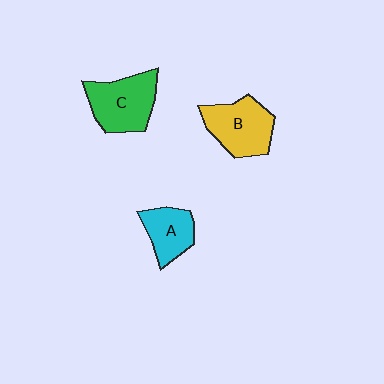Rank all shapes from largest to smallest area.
From largest to smallest: C (green), B (yellow), A (cyan).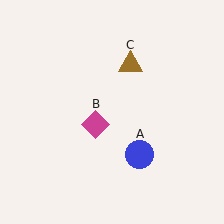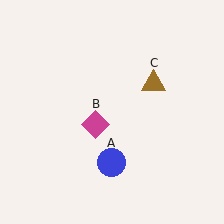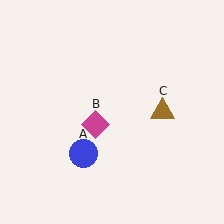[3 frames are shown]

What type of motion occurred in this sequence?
The blue circle (object A), brown triangle (object C) rotated clockwise around the center of the scene.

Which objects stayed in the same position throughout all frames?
Magenta diamond (object B) remained stationary.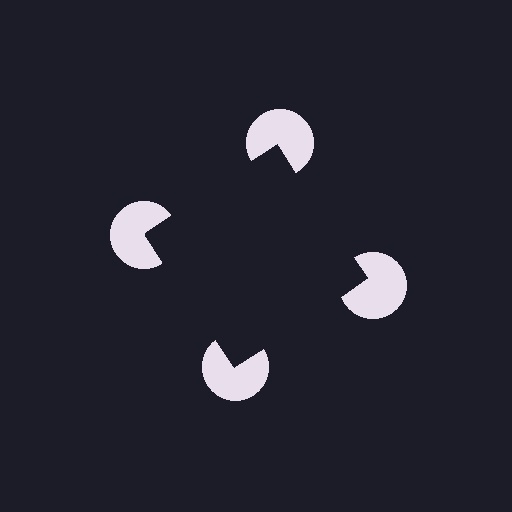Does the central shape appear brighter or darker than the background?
It typically appears slightly darker than the background, even though no actual brightness change is drawn.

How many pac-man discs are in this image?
There are 4 — one at each vertex of the illusory square.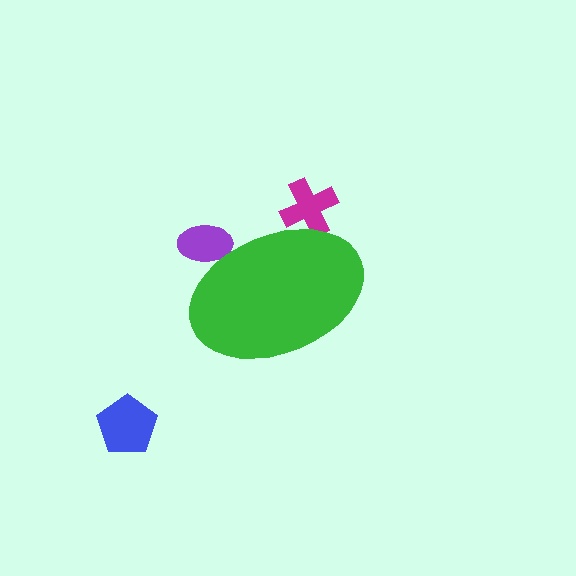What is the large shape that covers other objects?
A green ellipse.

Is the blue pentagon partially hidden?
No, the blue pentagon is fully visible.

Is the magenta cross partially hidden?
Yes, the magenta cross is partially hidden behind the green ellipse.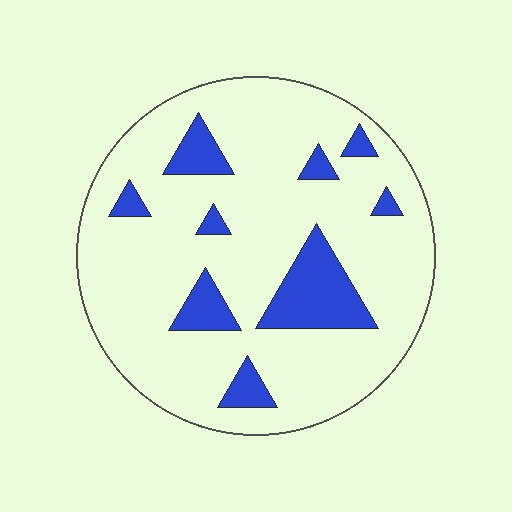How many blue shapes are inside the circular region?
9.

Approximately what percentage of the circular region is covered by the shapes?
Approximately 15%.